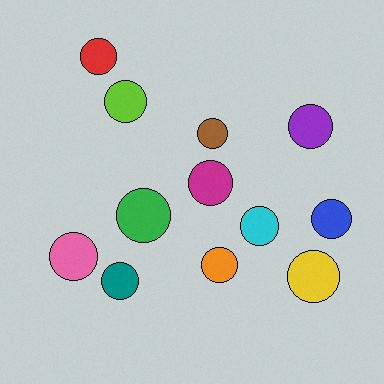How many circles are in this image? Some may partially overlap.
There are 12 circles.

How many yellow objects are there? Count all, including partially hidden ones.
There is 1 yellow object.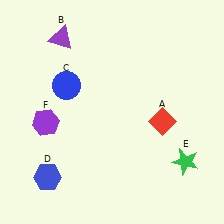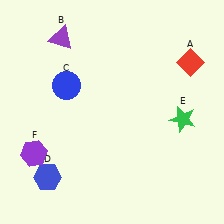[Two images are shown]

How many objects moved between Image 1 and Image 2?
3 objects moved between the two images.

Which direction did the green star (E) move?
The green star (E) moved up.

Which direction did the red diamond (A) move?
The red diamond (A) moved up.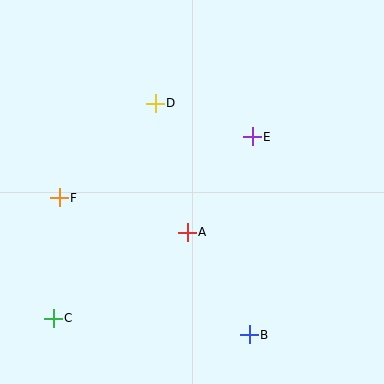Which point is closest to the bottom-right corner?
Point B is closest to the bottom-right corner.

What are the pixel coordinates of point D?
Point D is at (155, 103).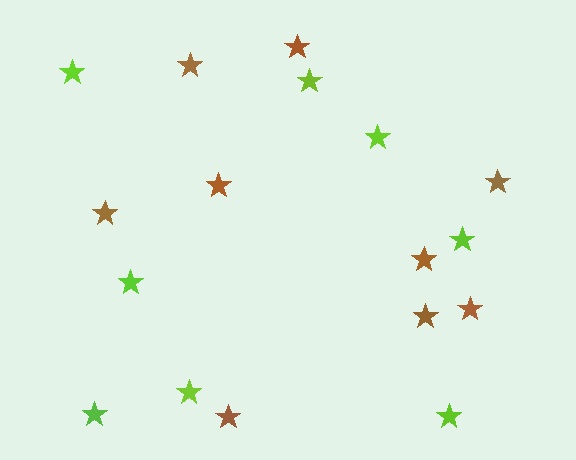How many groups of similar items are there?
There are 2 groups: one group of brown stars (9) and one group of lime stars (8).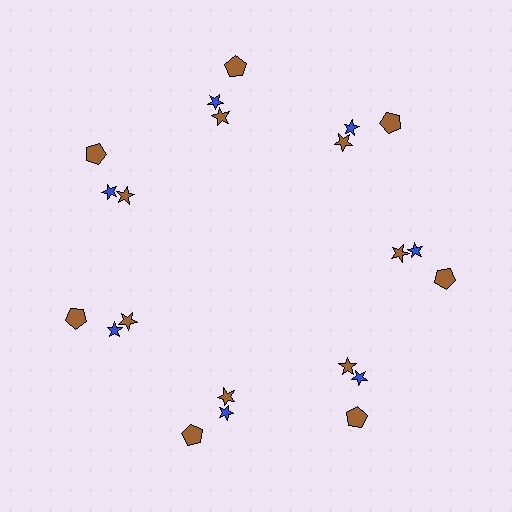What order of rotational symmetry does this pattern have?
This pattern has 7-fold rotational symmetry.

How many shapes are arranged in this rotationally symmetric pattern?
There are 21 shapes, arranged in 7 groups of 3.